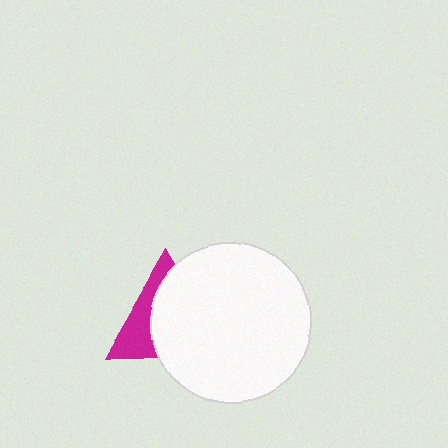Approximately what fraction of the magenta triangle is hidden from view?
Roughly 64% of the magenta triangle is hidden behind the white circle.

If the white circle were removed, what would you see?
You would see the complete magenta triangle.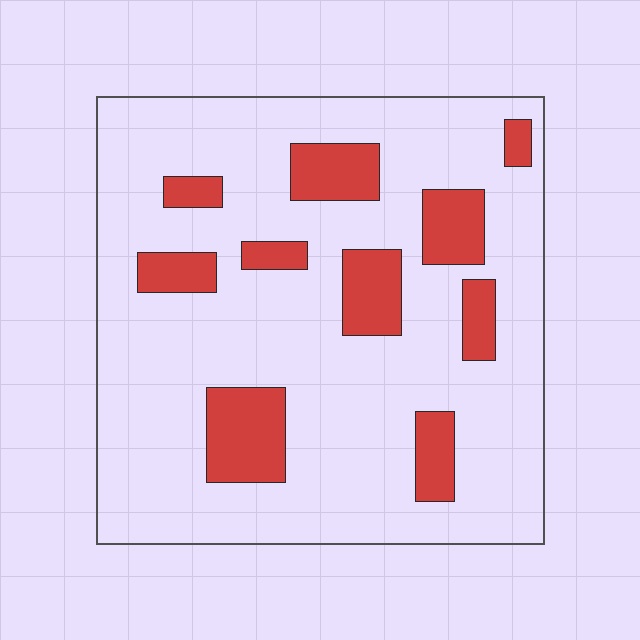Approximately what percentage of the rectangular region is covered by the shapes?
Approximately 20%.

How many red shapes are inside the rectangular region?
10.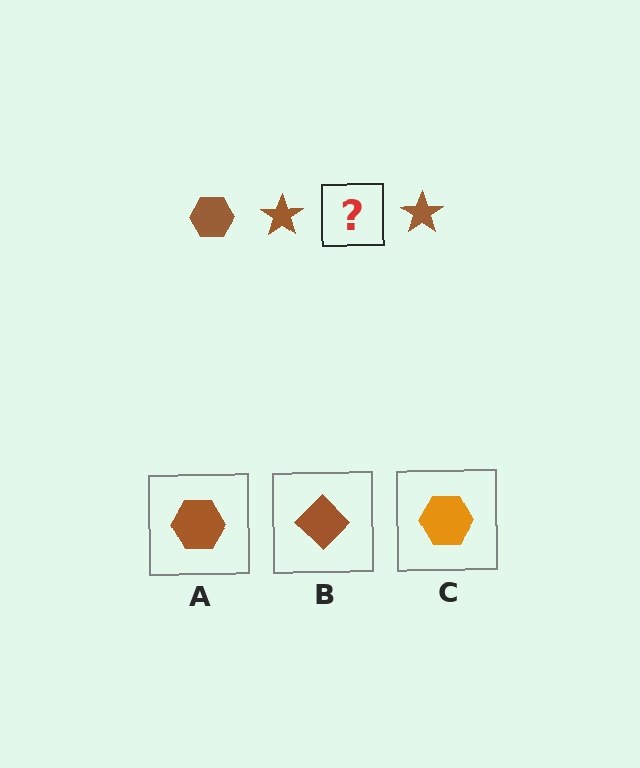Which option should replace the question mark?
Option A.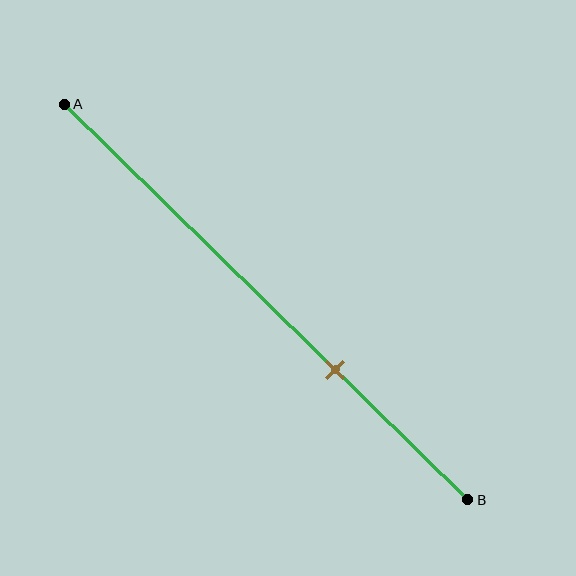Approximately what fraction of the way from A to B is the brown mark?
The brown mark is approximately 65% of the way from A to B.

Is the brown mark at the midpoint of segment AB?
No, the mark is at about 65% from A, not at the 50% midpoint.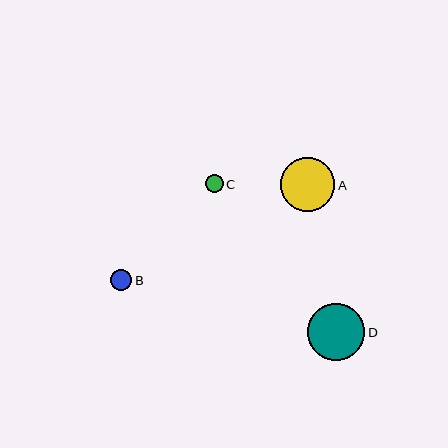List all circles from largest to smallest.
From largest to smallest: D, A, B, C.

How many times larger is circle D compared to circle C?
Circle D is approximately 3.2 times the size of circle C.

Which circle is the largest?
Circle D is the largest with a size of approximately 57 pixels.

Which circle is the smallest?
Circle C is the smallest with a size of approximately 18 pixels.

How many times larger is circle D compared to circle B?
Circle D is approximately 2.7 times the size of circle B.